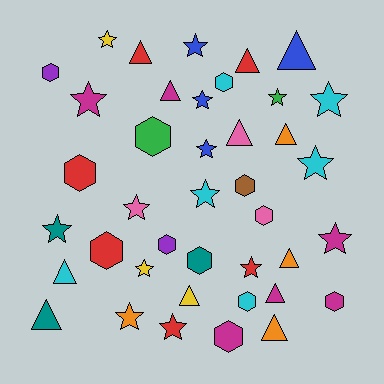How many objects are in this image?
There are 40 objects.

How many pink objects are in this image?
There are 3 pink objects.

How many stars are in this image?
There are 16 stars.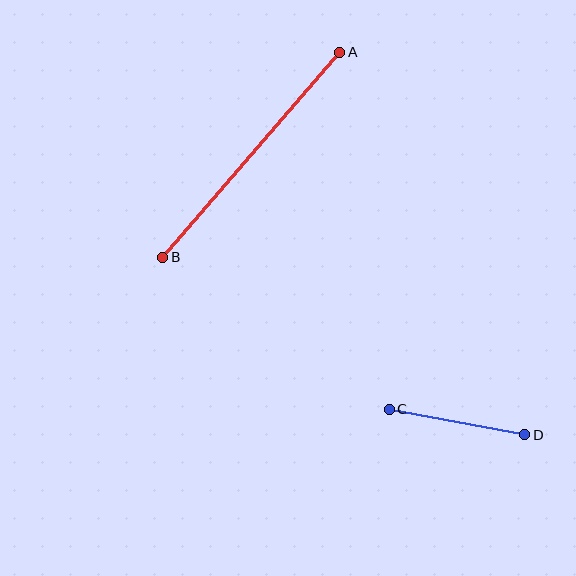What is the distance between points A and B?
The distance is approximately 271 pixels.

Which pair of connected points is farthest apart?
Points A and B are farthest apart.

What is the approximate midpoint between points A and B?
The midpoint is at approximately (251, 155) pixels.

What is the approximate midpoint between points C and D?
The midpoint is at approximately (457, 422) pixels.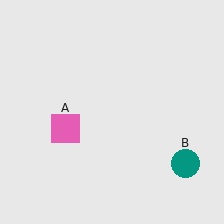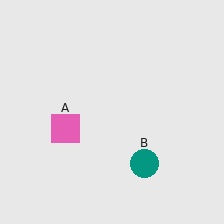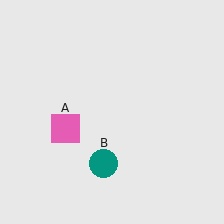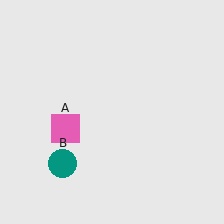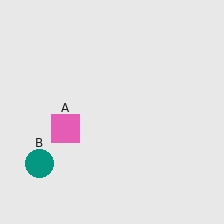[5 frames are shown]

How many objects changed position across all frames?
1 object changed position: teal circle (object B).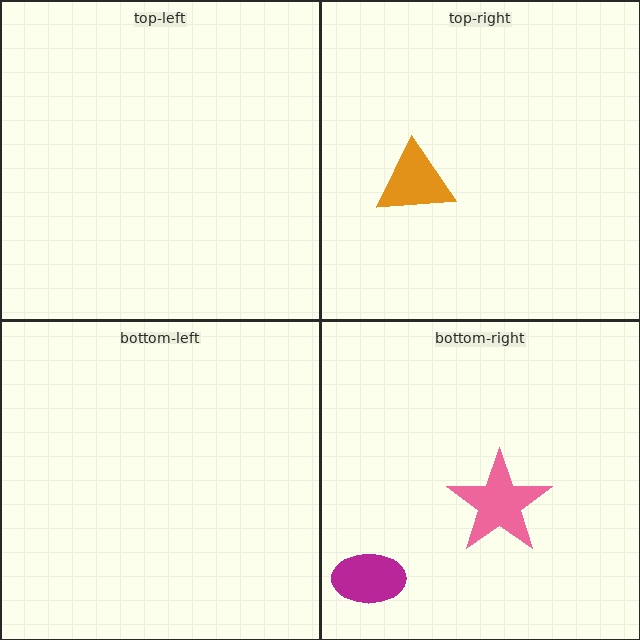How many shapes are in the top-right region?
1.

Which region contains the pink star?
The bottom-right region.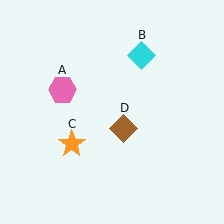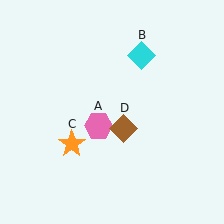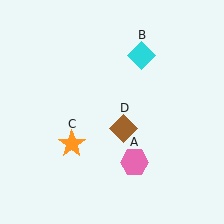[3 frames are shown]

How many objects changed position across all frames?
1 object changed position: pink hexagon (object A).